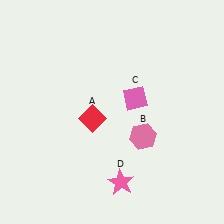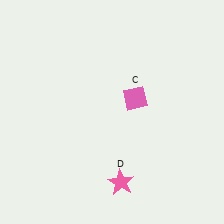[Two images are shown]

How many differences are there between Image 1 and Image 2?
There are 2 differences between the two images.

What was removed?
The pink hexagon (B), the red diamond (A) were removed in Image 2.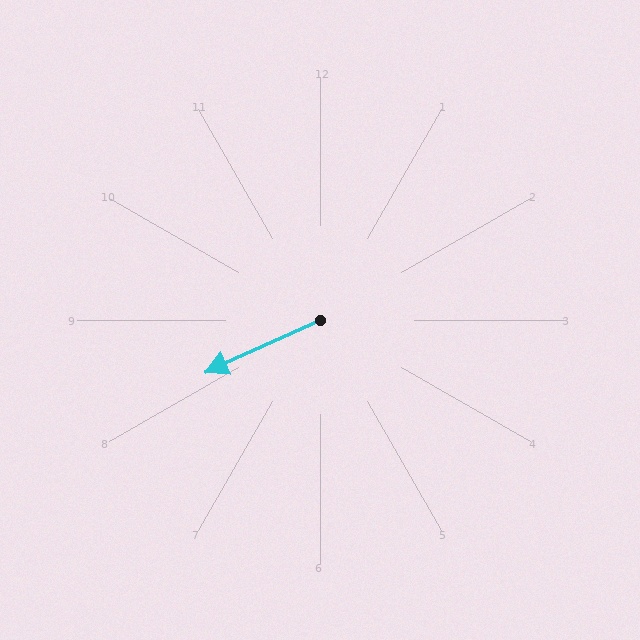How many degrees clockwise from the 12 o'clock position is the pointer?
Approximately 246 degrees.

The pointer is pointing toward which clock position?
Roughly 8 o'clock.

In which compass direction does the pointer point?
Southwest.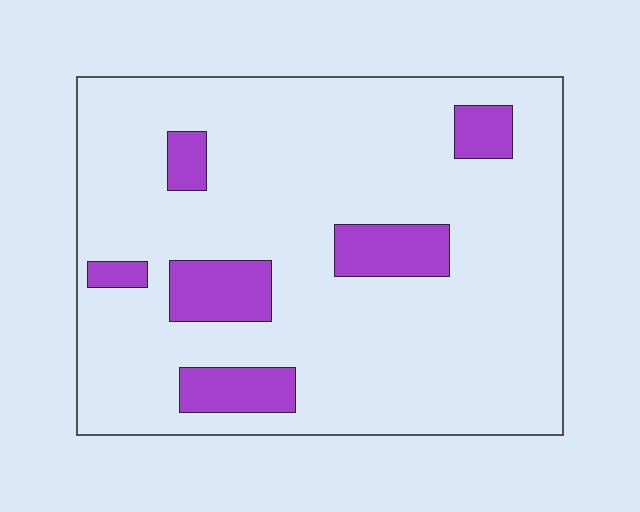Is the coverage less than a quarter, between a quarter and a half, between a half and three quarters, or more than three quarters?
Less than a quarter.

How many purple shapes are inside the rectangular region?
6.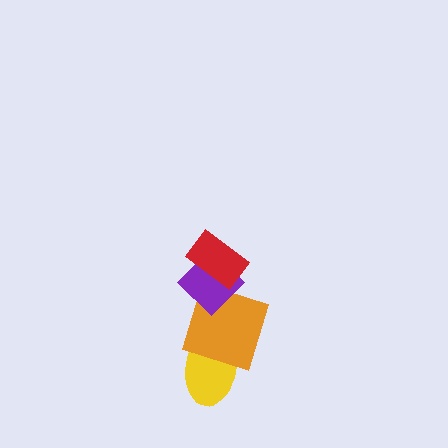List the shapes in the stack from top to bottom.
From top to bottom: the red rectangle, the purple diamond, the orange square, the yellow ellipse.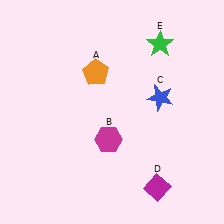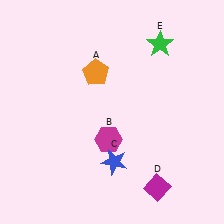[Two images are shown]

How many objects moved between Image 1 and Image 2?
1 object moved between the two images.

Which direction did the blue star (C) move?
The blue star (C) moved down.